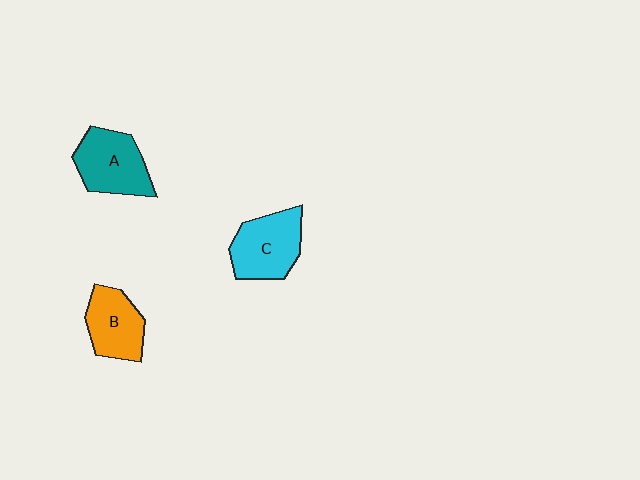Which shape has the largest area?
Shape C (cyan).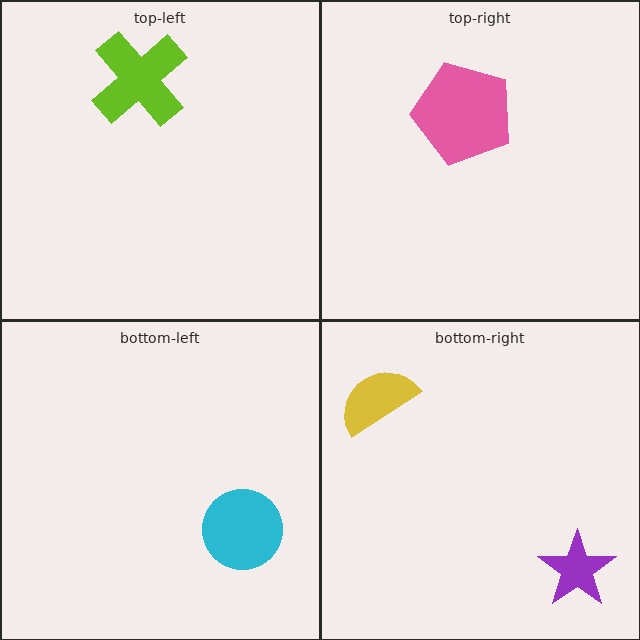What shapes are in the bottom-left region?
The cyan circle.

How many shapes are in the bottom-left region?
1.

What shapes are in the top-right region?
The pink pentagon.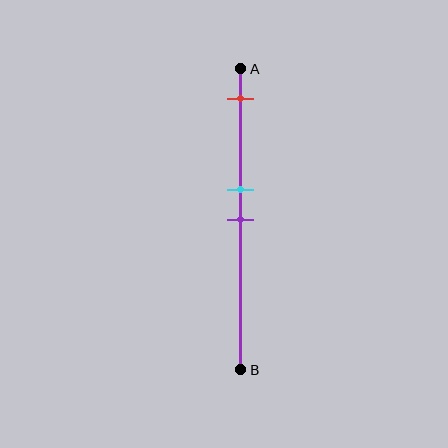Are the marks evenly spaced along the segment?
No, the marks are not evenly spaced.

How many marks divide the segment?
There are 3 marks dividing the segment.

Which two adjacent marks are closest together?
The cyan and purple marks are the closest adjacent pair.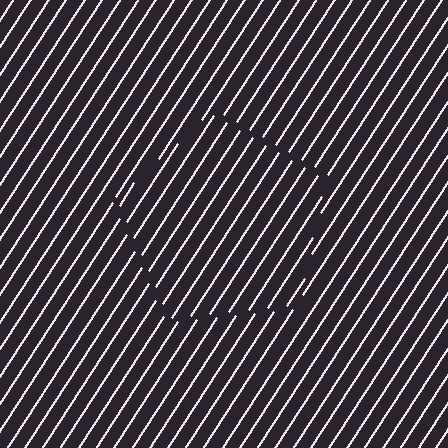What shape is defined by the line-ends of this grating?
An illusory pentagon. The interior of the shape contains the same grating, shifted by half a period — the contour is defined by the phase discontinuity where line-ends from the inner and outer gratings abut.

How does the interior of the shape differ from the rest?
The interior of the shape contains the same grating, shifted by half a period — the contour is defined by the phase discontinuity where line-ends from the inner and outer gratings abut.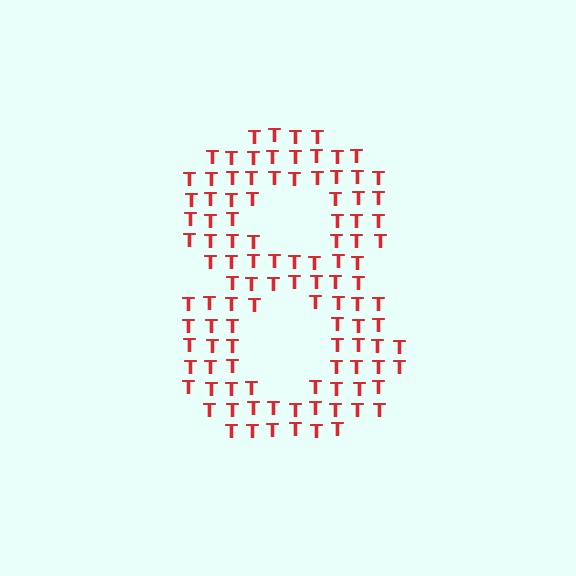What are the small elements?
The small elements are letter T's.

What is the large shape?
The large shape is the digit 8.